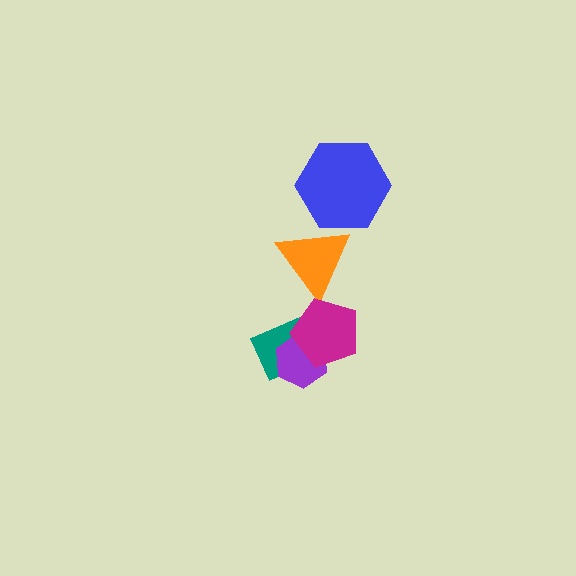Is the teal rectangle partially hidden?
Yes, it is partially covered by another shape.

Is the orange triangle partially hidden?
No, no other shape covers it.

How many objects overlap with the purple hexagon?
2 objects overlap with the purple hexagon.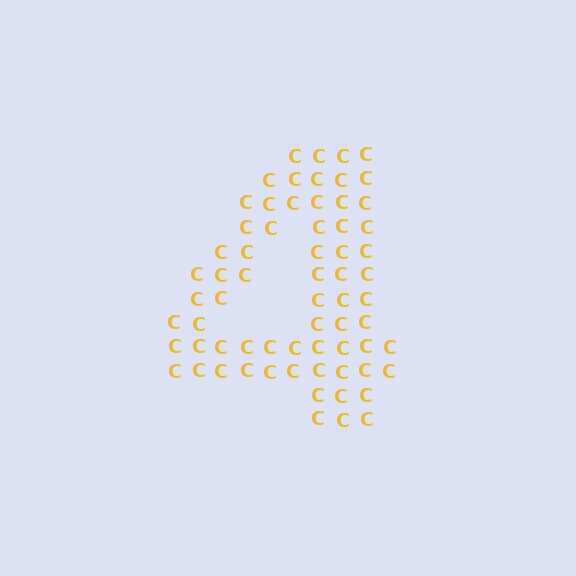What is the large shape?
The large shape is the digit 4.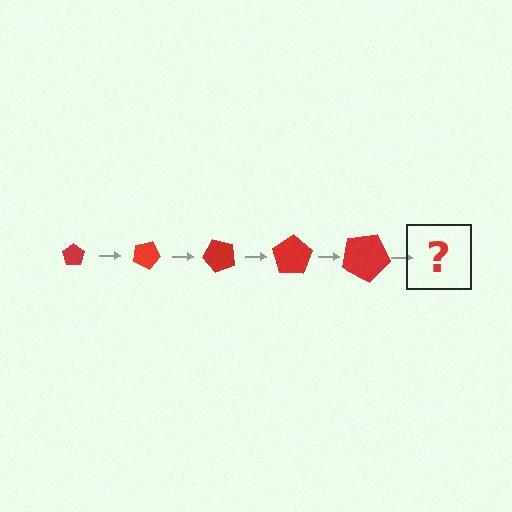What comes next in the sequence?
The next element should be a pentagon, larger than the previous one and rotated 125 degrees from the start.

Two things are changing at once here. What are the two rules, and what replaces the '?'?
The two rules are that the pentagon grows larger each step and it rotates 25 degrees each step. The '?' should be a pentagon, larger than the previous one and rotated 125 degrees from the start.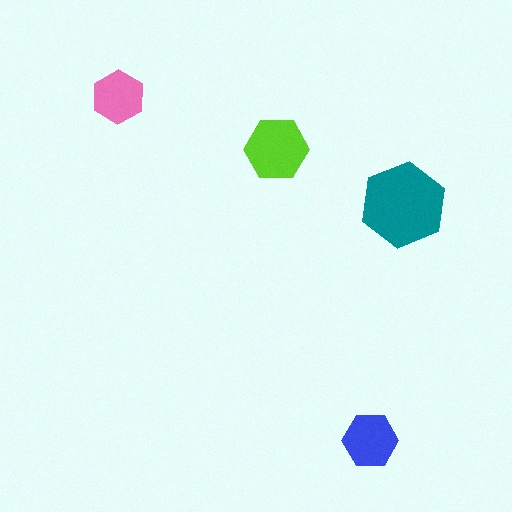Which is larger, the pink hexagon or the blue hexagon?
The blue one.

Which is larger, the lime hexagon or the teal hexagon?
The teal one.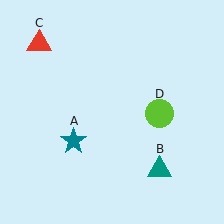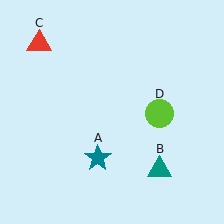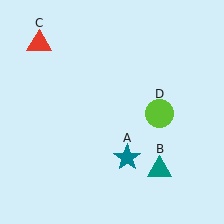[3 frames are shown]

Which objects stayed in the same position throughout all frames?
Teal triangle (object B) and red triangle (object C) and lime circle (object D) remained stationary.